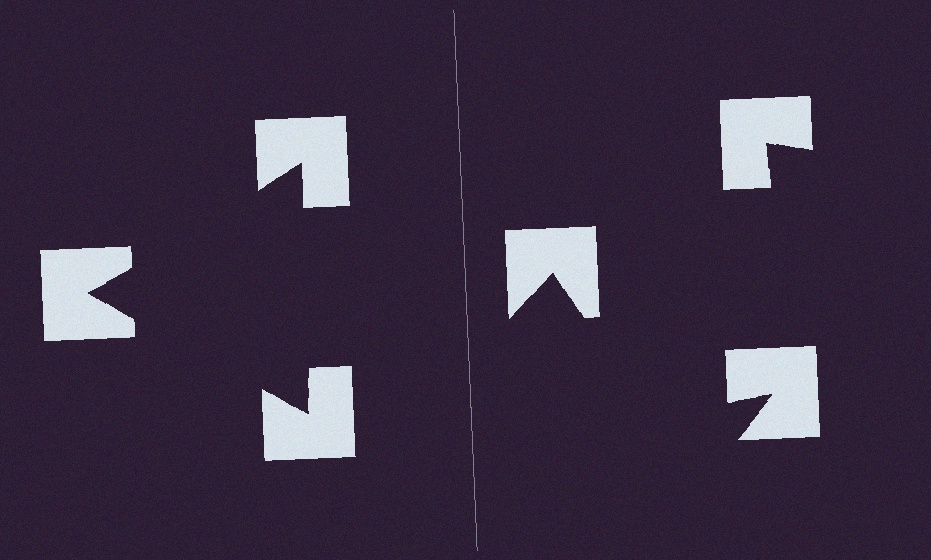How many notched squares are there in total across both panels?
6 — 3 on each side.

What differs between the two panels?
The notched squares are positioned identically on both sides; only the wedge orientations differ. On the left they align to a triangle; on the right they are misaligned.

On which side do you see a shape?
An illusory triangle appears on the left side. On the right side the wedge cuts are rotated, so no coherent shape forms.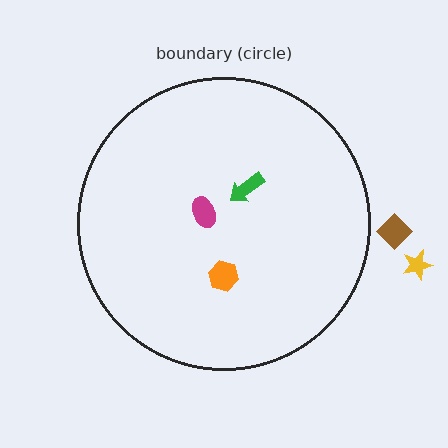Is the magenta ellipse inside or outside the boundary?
Inside.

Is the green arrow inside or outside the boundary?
Inside.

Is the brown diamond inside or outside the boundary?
Outside.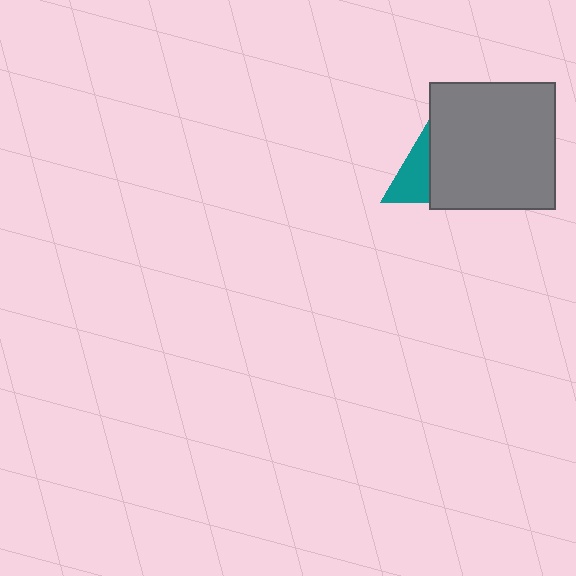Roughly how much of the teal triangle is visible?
About half of it is visible (roughly 50%).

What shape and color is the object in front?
The object in front is a gray square.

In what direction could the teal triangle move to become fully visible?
The teal triangle could move left. That would shift it out from behind the gray square entirely.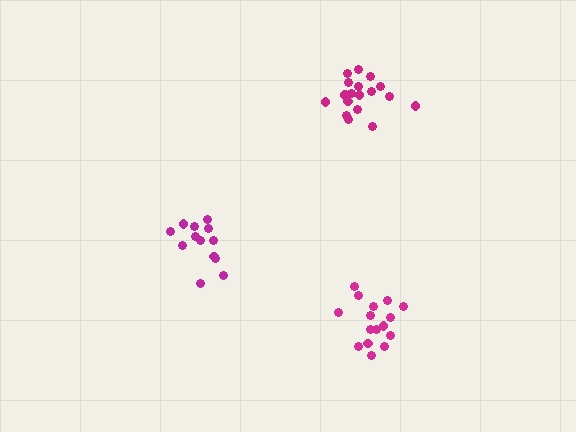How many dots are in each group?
Group 1: 13 dots, Group 2: 18 dots, Group 3: 16 dots (47 total).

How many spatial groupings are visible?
There are 3 spatial groupings.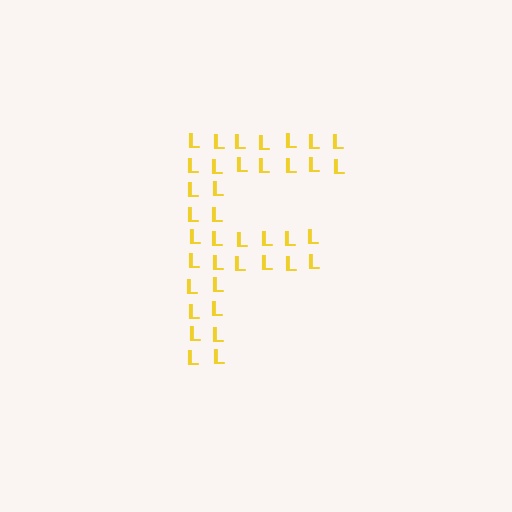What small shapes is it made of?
It is made of small letter L's.